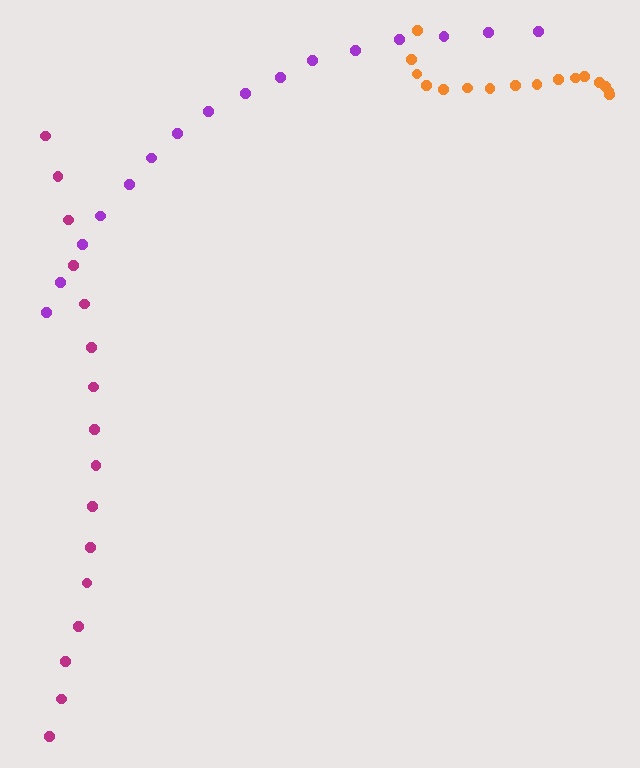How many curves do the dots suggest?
There are 3 distinct paths.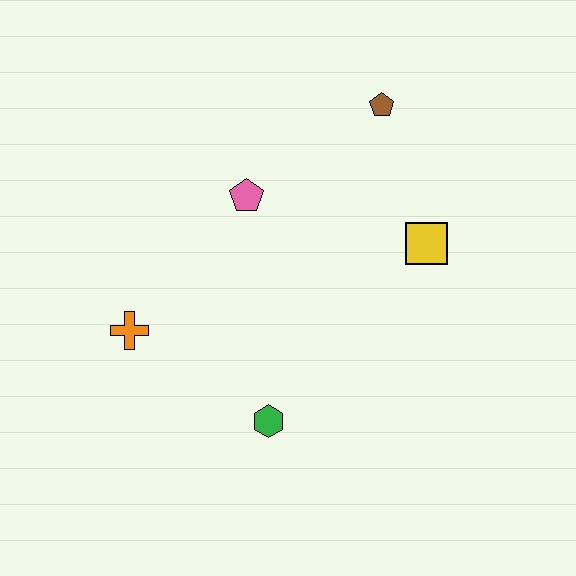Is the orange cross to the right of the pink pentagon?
No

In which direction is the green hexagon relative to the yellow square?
The green hexagon is below the yellow square.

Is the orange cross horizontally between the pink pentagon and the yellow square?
No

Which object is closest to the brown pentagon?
The yellow square is closest to the brown pentagon.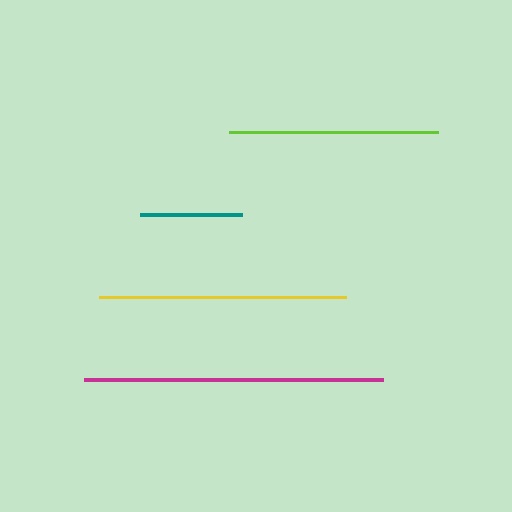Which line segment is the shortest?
The teal line is the shortest at approximately 102 pixels.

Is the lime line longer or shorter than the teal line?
The lime line is longer than the teal line.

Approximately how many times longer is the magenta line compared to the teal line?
The magenta line is approximately 2.9 times the length of the teal line.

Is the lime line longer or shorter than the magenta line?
The magenta line is longer than the lime line.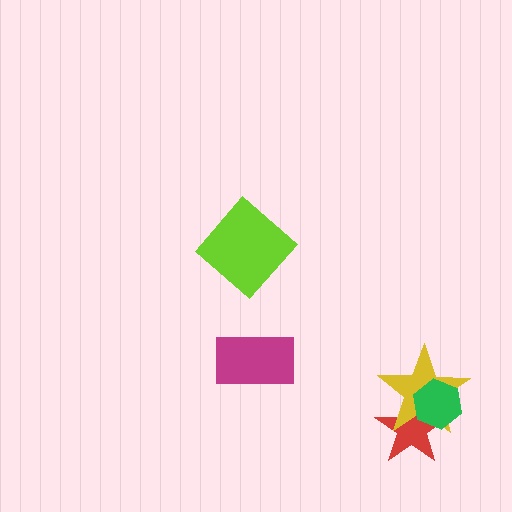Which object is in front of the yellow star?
The green hexagon is in front of the yellow star.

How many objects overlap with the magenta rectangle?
0 objects overlap with the magenta rectangle.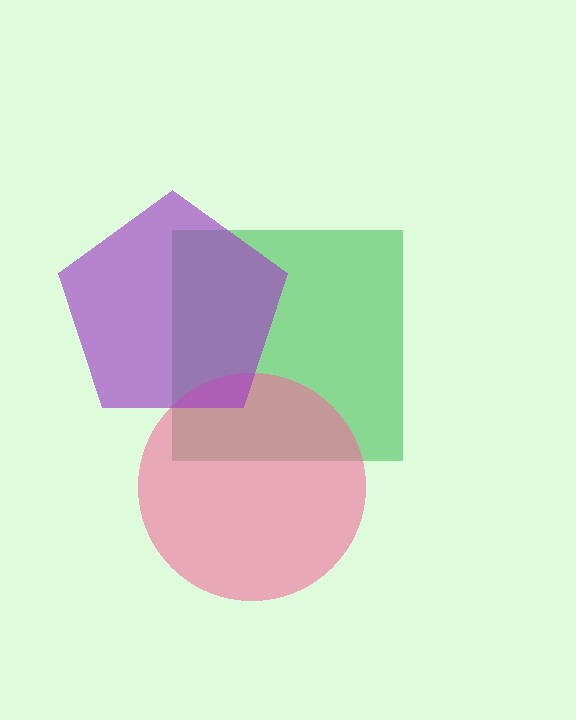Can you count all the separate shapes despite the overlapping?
Yes, there are 3 separate shapes.